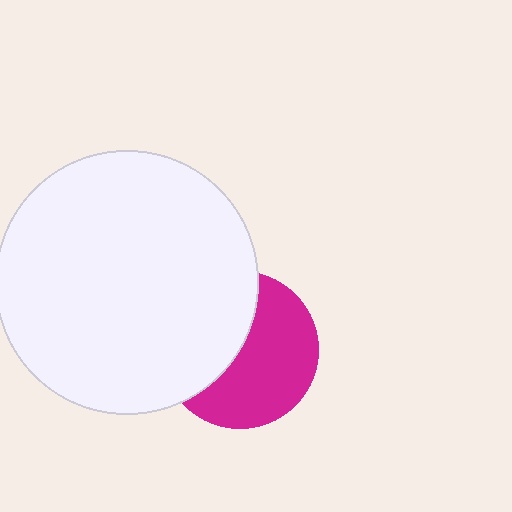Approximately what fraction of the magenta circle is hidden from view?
Roughly 44% of the magenta circle is hidden behind the white circle.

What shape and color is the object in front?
The object in front is a white circle.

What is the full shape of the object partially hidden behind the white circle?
The partially hidden object is a magenta circle.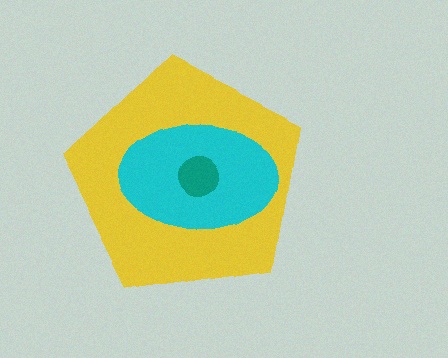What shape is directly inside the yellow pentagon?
The cyan ellipse.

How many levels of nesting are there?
3.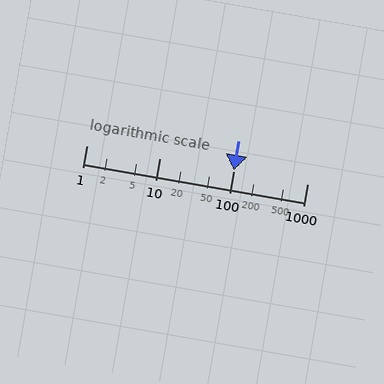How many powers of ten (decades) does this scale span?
The scale spans 3 decades, from 1 to 1000.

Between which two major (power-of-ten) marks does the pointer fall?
The pointer is between 100 and 1000.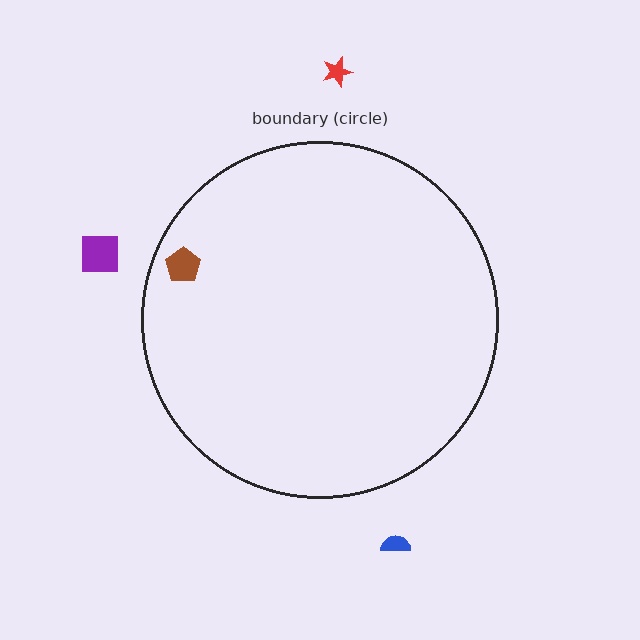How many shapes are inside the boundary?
1 inside, 3 outside.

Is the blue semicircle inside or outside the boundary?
Outside.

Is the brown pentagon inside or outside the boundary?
Inside.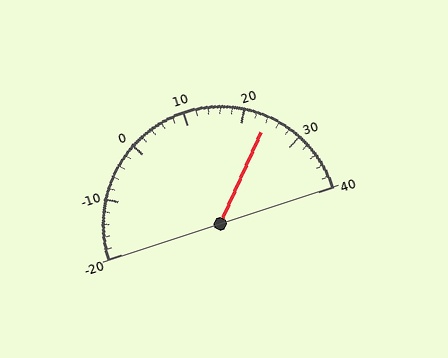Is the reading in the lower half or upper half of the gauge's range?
The reading is in the upper half of the range (-20 to 40).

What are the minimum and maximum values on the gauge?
The gauge ranges from -20 to 40.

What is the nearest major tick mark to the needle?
The nearest major tick mark is 20.